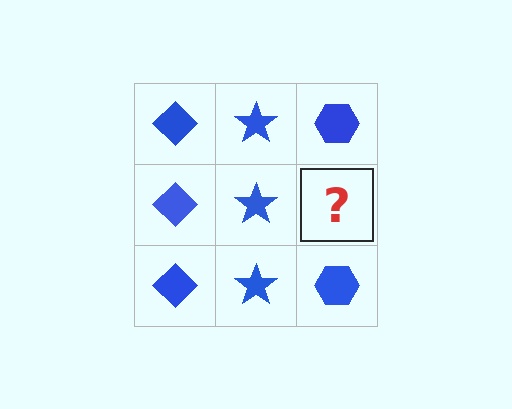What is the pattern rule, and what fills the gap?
The rule is that each column has a consistent shape. The gap should be filled with a blue hexagon.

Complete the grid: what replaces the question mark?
The question mark should be replaced with a blue hexagon.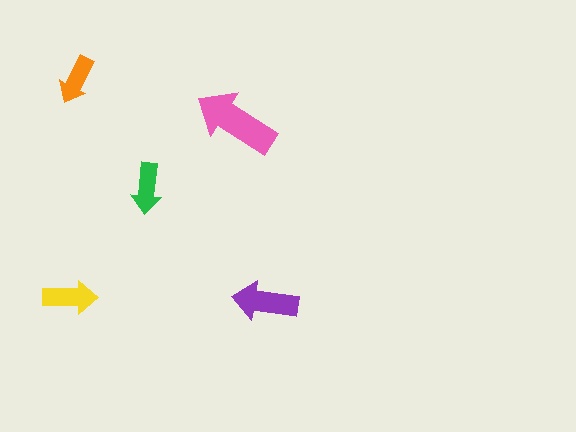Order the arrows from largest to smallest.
the pink one, the purple one, the yellow one, the green one, the orange one.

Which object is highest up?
The orange arrow is topmost.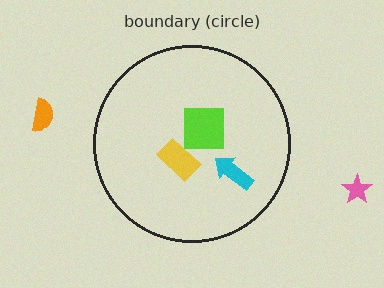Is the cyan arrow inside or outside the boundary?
Inside.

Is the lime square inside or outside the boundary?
Inside.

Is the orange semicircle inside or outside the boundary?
Outside.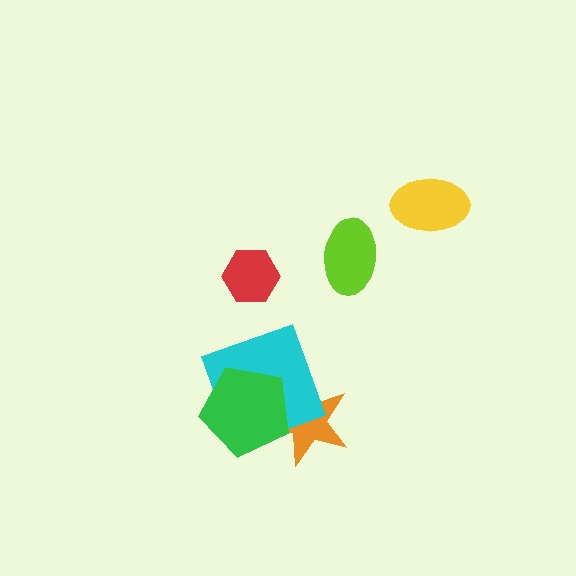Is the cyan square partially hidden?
Yes, it is partially covered by another shape.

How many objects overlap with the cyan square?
2 objects overlap with the cyan square.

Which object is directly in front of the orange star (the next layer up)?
The cyan square is directly in front of the orange star.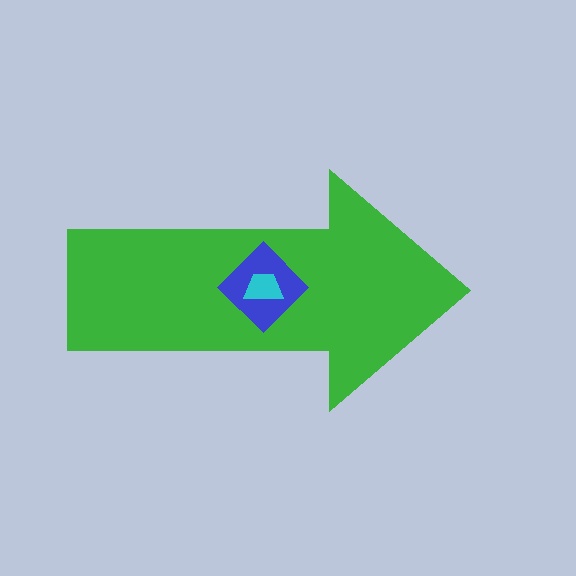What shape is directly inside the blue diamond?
The cyan trapezoid.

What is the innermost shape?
The cyan trapezoid.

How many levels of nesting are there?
3.